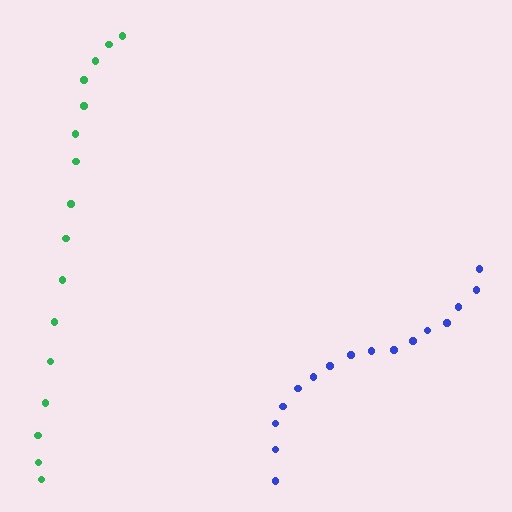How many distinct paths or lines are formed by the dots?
There are 2 distinct paths.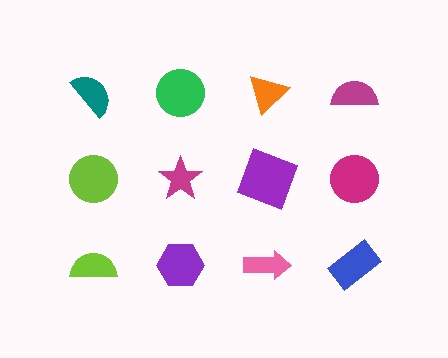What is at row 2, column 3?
A purple square.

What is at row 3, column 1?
A lime semicircle.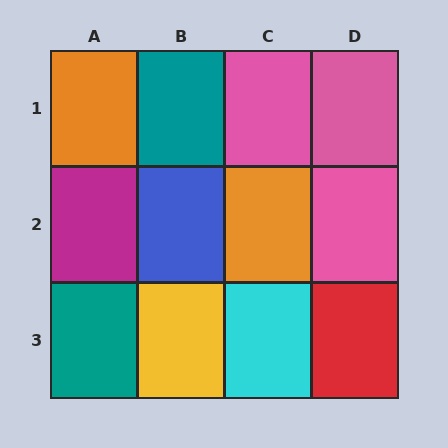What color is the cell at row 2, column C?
Orange.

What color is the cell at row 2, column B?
Blue.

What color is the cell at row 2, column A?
Magenta.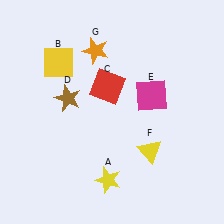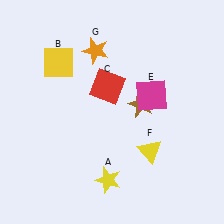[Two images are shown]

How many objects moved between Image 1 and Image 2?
1 object moved between the two images.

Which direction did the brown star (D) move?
The brown star (D) moved right.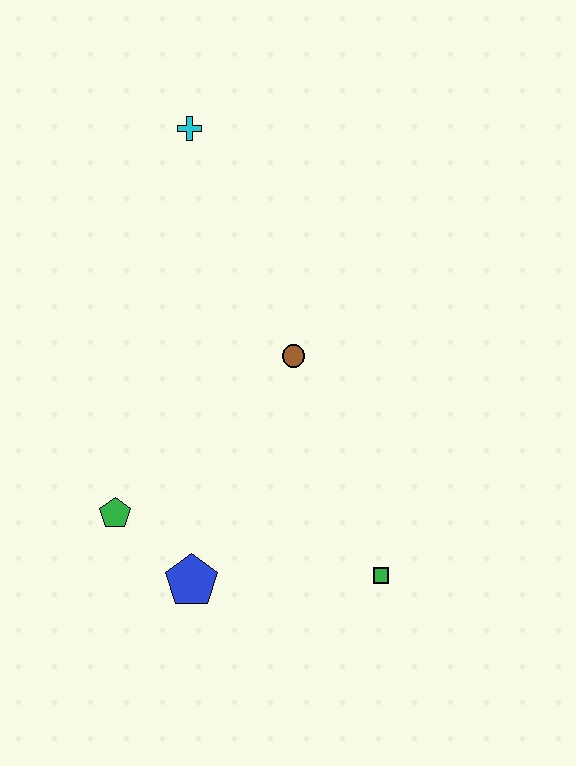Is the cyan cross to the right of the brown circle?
No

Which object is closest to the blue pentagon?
The green pentagon is closest to the blue pentagon.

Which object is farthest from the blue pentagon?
The cyan cross is farthest from the blue pentagon.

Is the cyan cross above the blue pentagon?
Yes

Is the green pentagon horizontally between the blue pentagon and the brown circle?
No